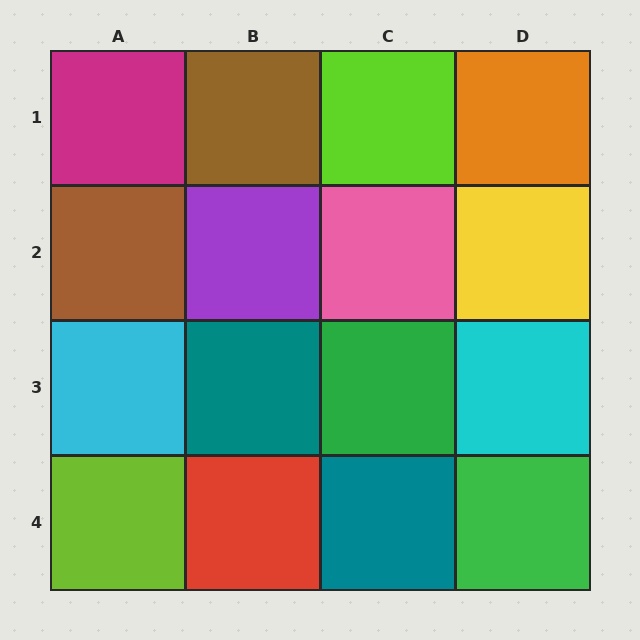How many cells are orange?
1 cell is orange.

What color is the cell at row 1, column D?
Orange.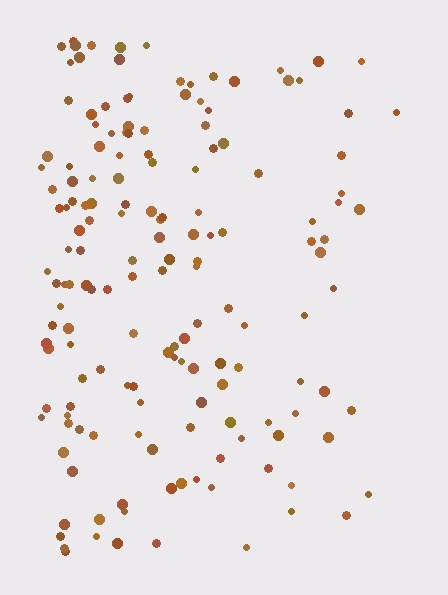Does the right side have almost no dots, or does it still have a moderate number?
Still a moderate number, just noticeably fewer than the left.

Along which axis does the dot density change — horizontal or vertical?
Horizontal.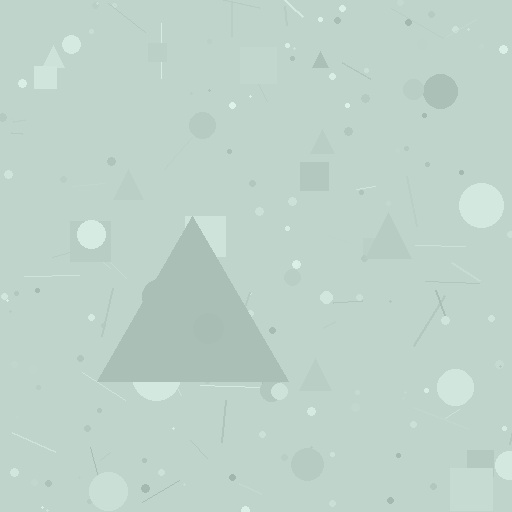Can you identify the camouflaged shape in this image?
The camouflaged shape is a triangle.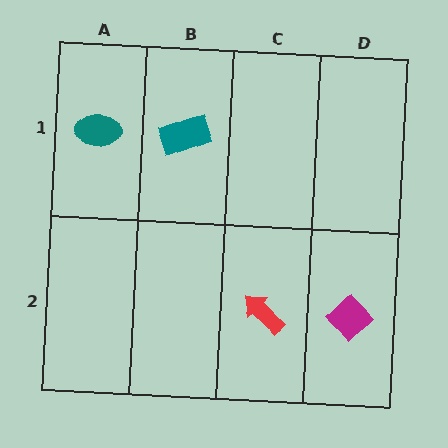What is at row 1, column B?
A teal rectangle.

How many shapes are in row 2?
2 shapes.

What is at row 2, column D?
A magenta diamond.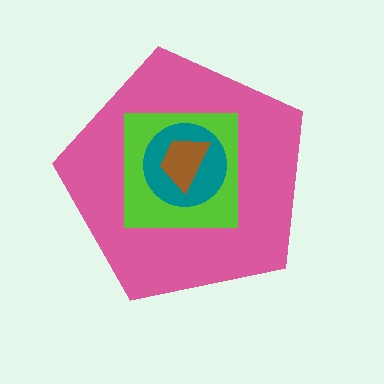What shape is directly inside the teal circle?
The brown trapezoid.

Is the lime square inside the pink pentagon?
Yes.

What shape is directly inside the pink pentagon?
The lime square.